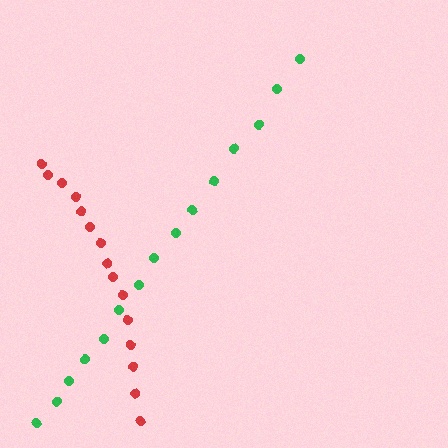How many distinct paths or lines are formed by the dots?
There are 2 distinct paths.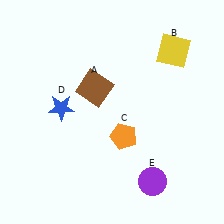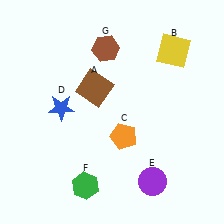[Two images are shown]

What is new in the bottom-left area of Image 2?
A green hexagon (F) was added in the bottom-left area of Image 2.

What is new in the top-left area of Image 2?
A brown hexagon (G) was added in the top-left area of Image 2.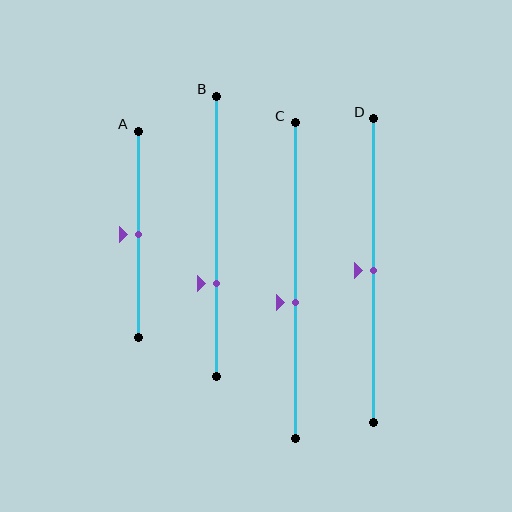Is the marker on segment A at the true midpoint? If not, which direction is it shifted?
Yes, the marker on segment A is at the true midpoint.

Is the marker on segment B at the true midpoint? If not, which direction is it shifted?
No, the marker on segment B is shifted downward by about 17% of the segment length.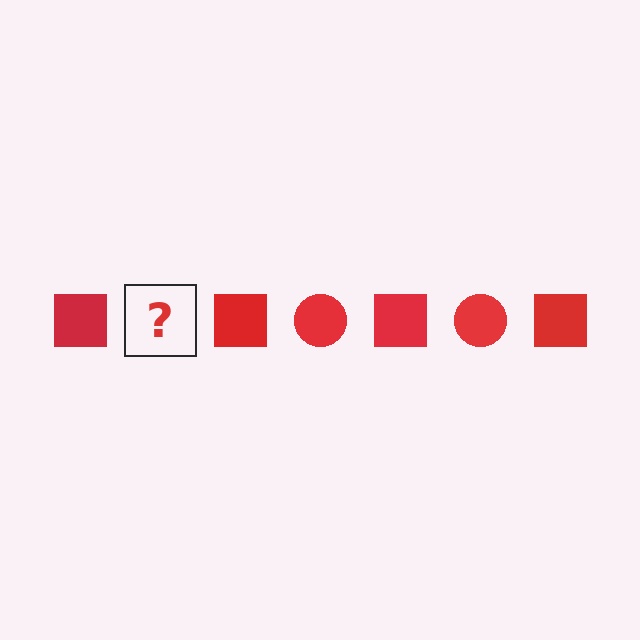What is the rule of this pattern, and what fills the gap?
The rule is that the pattern cycles through square, circle shapes in red. The gap should be filled with a red circle.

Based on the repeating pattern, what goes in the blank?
The blank should be a red circle.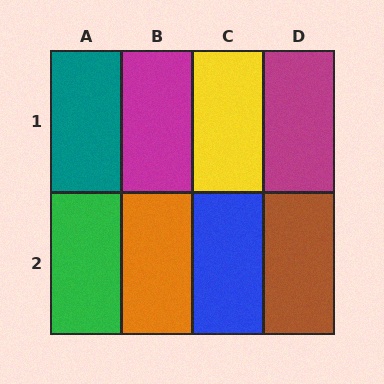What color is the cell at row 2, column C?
Blue.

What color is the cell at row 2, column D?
Brown.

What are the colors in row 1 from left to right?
Teal, magenta, yellow, magenta.